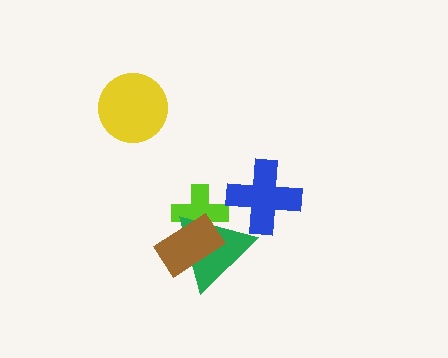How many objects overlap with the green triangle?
3 objects overlap with the green triangle.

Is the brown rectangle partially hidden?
No, no other shape covers it.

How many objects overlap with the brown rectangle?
2 objects overlap with the brown rectangle.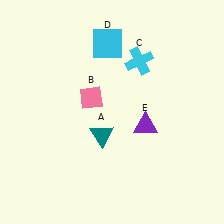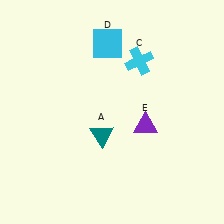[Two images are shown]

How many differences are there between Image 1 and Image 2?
There is 1 difference between the two images.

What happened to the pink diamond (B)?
The pink diamond (B) was removed in Image 2. It was in the top-left area of Image 1.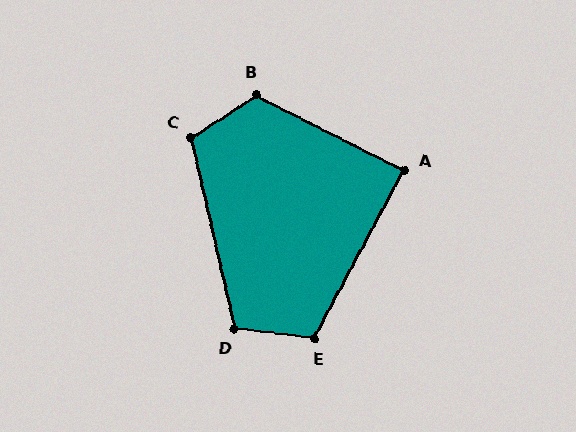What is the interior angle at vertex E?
Approximately 112 degrees (obtuse).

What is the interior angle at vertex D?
Approximately 110 degrees (obtuse).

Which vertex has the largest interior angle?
B, at approximately 120 degrees.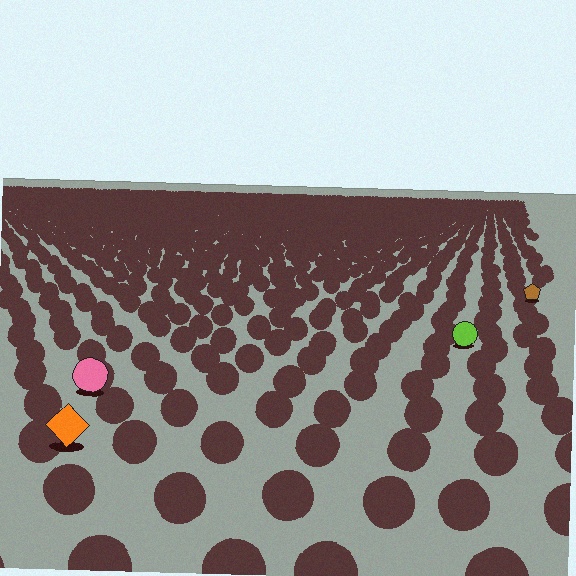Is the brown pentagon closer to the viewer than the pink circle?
No. The pink circle is closer — you can tell from the texture gradient: the ground texture is coarser near it.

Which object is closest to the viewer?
The orange diamond is closest. The texture marks near it are larger and more spread out.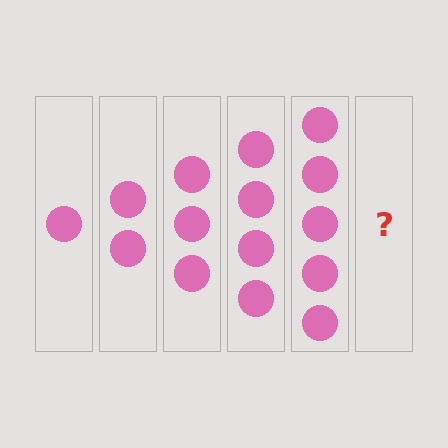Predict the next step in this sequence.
The next step is 6 circles.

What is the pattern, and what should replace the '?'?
The pattern is that each step adds one more circle. The '?' should be 6 circles.